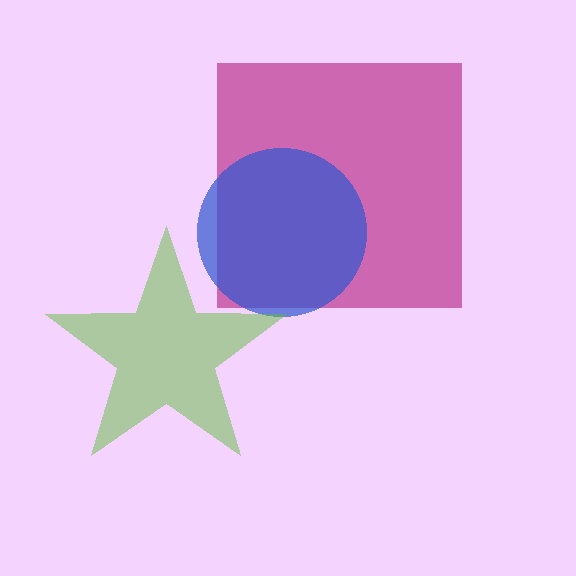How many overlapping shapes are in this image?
There are 3 overlapping shapes in the image.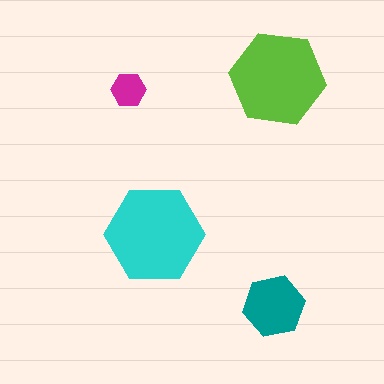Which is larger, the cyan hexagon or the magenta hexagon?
The cyan one.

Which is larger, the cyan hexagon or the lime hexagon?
The cyan one.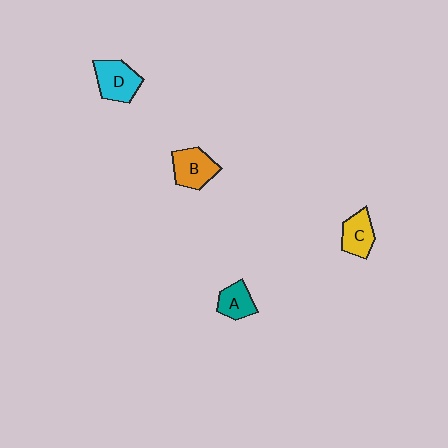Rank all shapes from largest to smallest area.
From largest to smallest: D (cyan), B (orange), C (yellow), A (teal).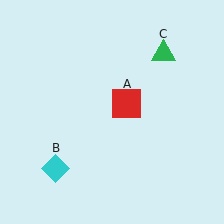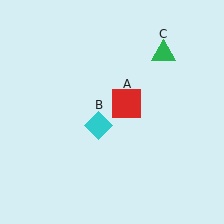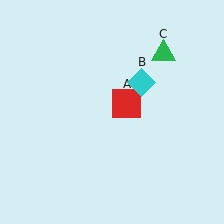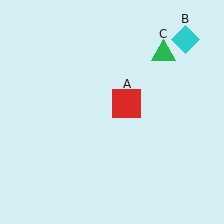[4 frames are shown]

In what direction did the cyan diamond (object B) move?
The cyan diamond (object B) moved up and to the right.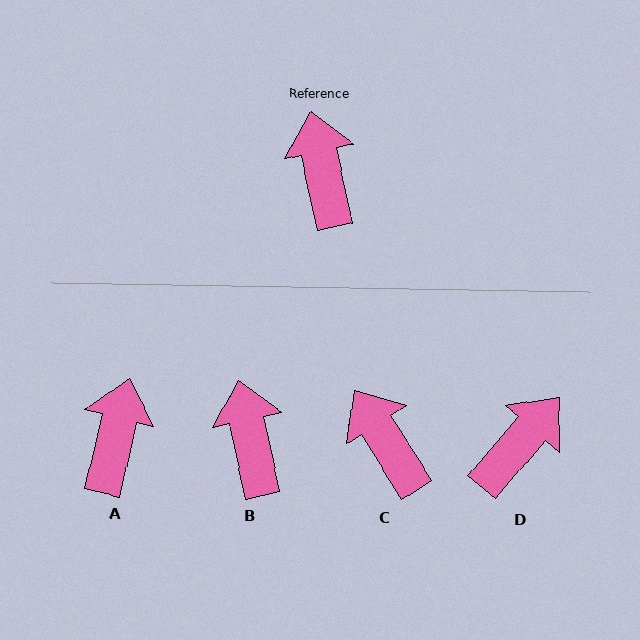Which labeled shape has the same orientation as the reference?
B.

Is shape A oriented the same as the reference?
No, it is off by about 25 degrees.